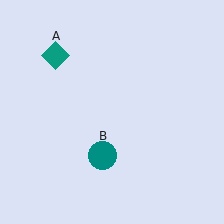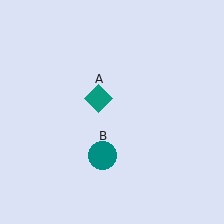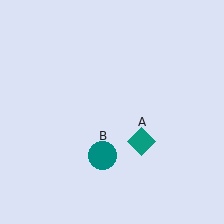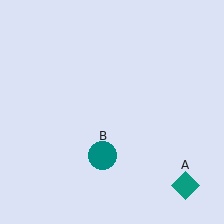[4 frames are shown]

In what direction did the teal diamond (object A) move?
The teal diamond (object A) moved down and to the right.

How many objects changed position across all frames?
1 object changed position: teal diamond (object A).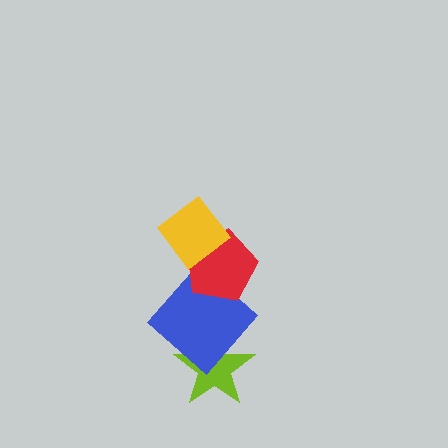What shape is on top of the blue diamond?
The red pentagon is on top of the blue diamond.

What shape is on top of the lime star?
The blue diamond is on top of the lime star.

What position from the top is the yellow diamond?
The yellow diamond is 1st from the top.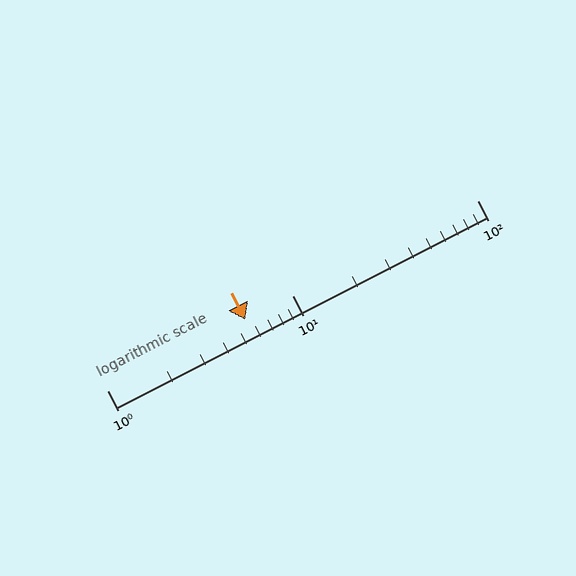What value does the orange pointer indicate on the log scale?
The pointer indicates approximately 5.6.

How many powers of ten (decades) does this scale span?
The scale spans 2 decades, from 1 to 100.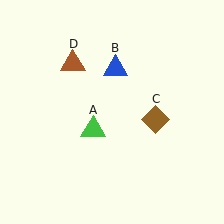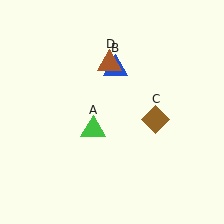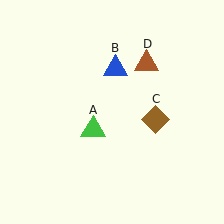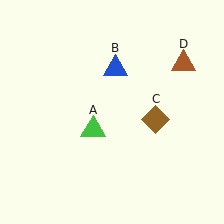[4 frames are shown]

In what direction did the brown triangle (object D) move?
The brown triangle (object D) moved right.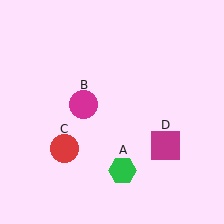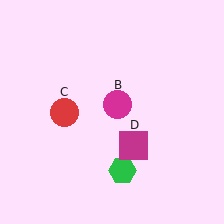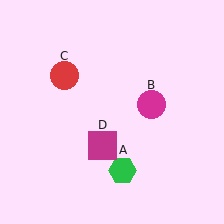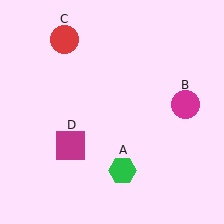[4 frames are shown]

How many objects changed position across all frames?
3 objects changed position: magenta circle (object B), red circle (object C), magenta square (object D).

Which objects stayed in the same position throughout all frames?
Green hexagon (object A) remained stationary.